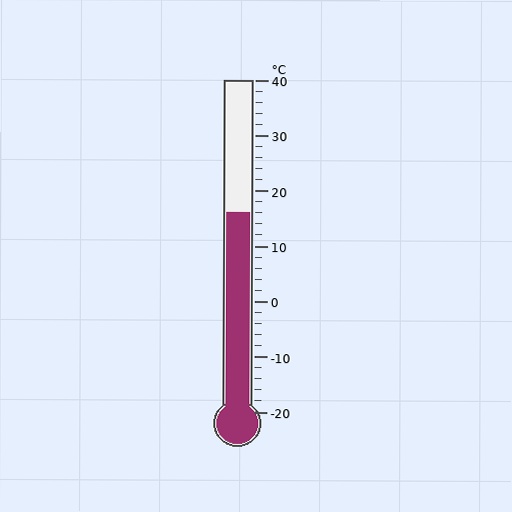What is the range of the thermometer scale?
The thermometer scale ranges from -20°C to 40°C.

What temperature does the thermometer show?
The thermometer shows approximately 16°C.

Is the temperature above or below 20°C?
The temperature is below 20°C.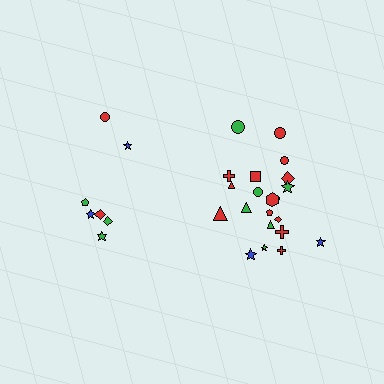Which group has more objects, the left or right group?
The right group.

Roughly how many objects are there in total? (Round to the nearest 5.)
Roughly 30 objects in total.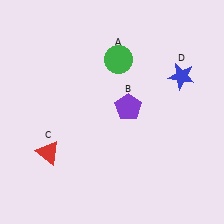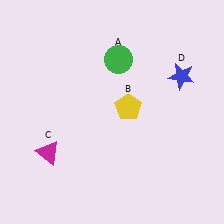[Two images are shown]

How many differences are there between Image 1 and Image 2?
There are 2 differences between the two images.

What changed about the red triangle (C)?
In Image 1, C is red. In Image 2, it changed to magenta.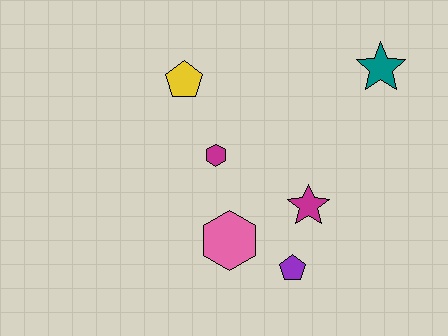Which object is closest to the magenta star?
The purple pentagon is closest to the magenta star.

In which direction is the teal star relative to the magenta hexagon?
The teal star is to the right of the magenta hexagon.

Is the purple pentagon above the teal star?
No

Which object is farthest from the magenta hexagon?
The teal star is farthest from the magenta hexagon.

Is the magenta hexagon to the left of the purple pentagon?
Yes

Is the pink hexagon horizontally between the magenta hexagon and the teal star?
Yes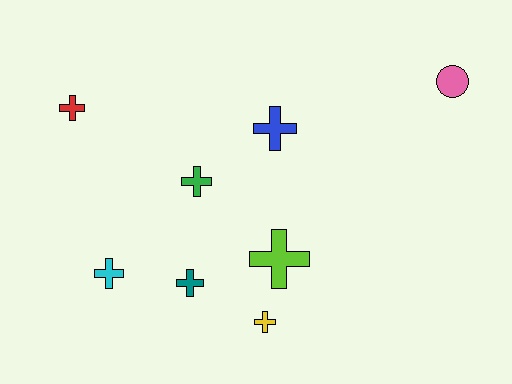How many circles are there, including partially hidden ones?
There is 1 circle.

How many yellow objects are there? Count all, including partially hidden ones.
There is 1 yellow object.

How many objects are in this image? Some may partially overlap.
There are 8 objects.